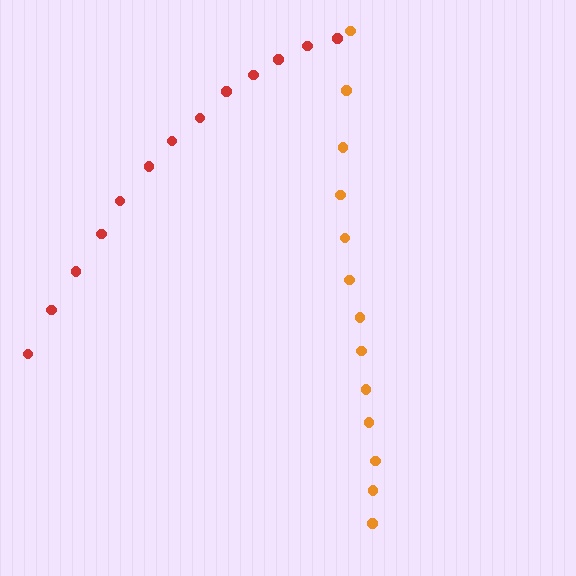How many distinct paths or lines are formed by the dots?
There are 2 distinct paths.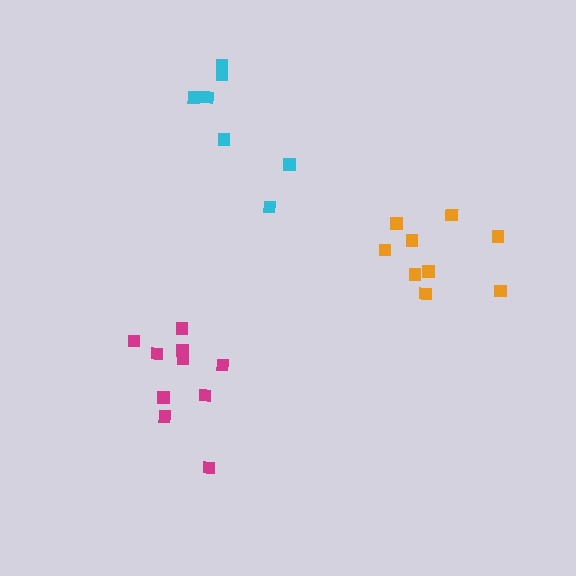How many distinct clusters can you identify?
There are 3 distinct clusters.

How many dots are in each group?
Group 1: 9 dots, Group 2: 7 dots, Group 3: 10 dots (26 total).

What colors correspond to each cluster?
The clusters are colored: orange, cyan, magenta.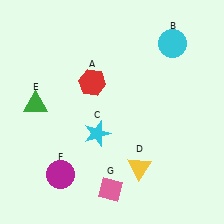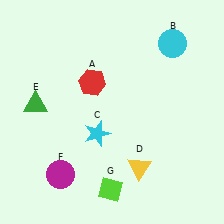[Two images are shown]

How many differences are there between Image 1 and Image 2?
There is 1 difference between the two images.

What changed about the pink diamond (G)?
In Image 1, G is pink. In Image 2, it changed to lime.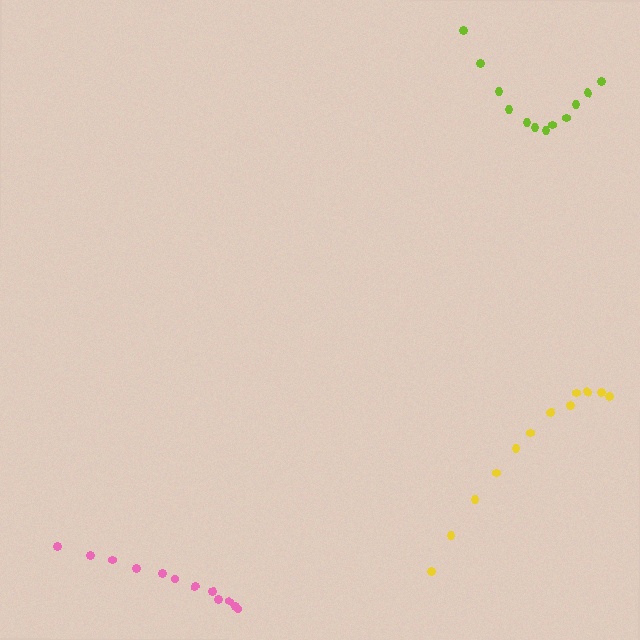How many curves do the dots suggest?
There are 3 distinct paths.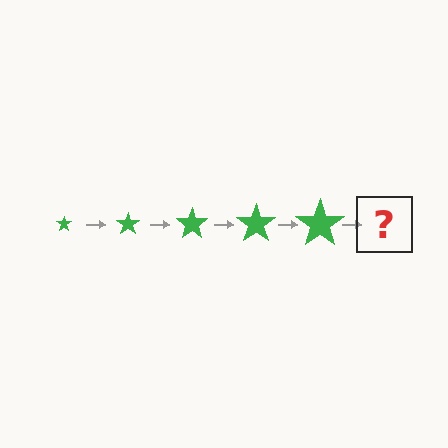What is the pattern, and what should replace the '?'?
The pattern is that the star gets progressively larger each step. The '?' should be a green star, larger than the previous one.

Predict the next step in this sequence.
The next step is a green star, larger than the previous one.